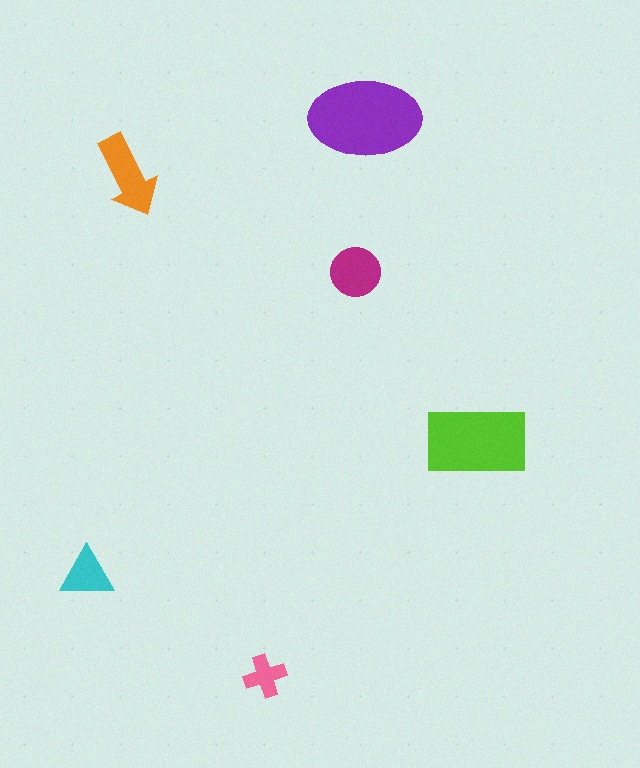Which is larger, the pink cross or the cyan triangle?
The cyan triangle.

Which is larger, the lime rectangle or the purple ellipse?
The purple ellipse.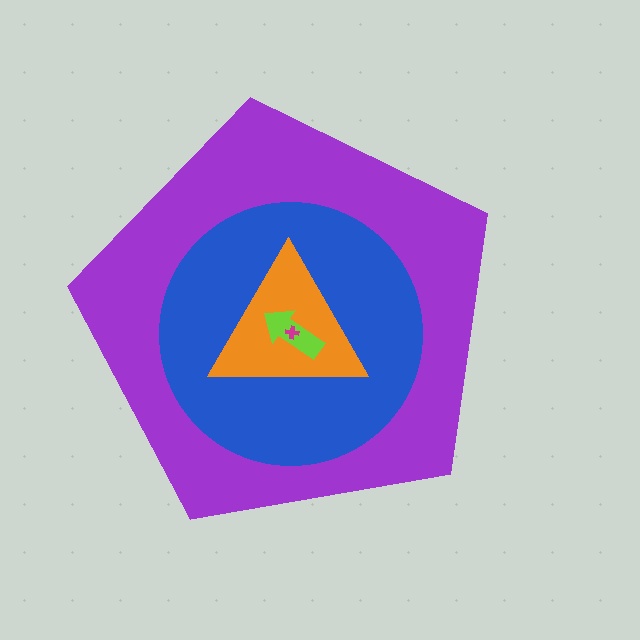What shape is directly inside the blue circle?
The orange triangle.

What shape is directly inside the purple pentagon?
The blue circle.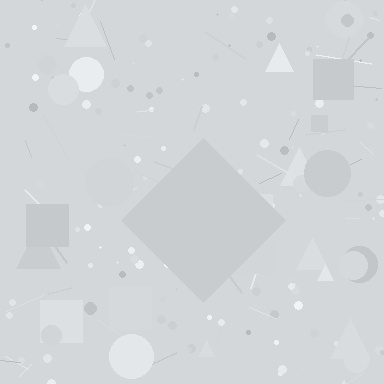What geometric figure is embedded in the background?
A diamond is embedded in the background.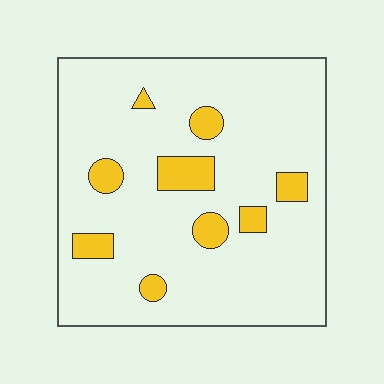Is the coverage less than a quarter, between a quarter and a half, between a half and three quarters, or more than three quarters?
Less than a quarter.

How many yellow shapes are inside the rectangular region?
9.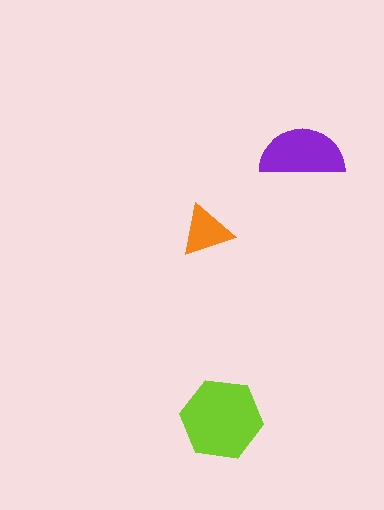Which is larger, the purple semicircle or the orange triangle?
The purple semicircle.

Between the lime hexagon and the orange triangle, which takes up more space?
The lime hexagon.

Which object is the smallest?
The orange triangle.